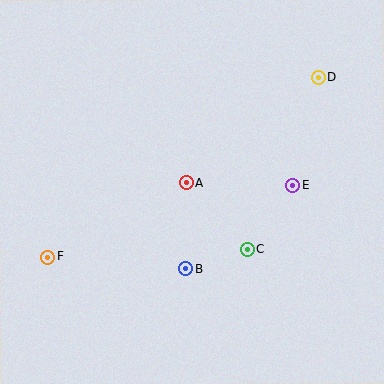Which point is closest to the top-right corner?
Point D is closest to the top-right corner.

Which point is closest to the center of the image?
Point A at (186, 183) is closest to the center.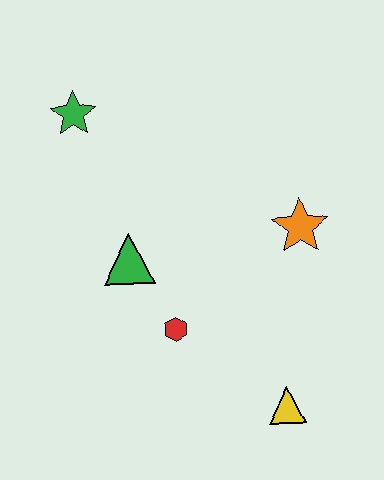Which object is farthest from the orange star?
The green star is farthest from the orange star.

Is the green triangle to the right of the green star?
Yes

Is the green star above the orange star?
Yes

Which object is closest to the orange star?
The red hexagon is closest to the orange star.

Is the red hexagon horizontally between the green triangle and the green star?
No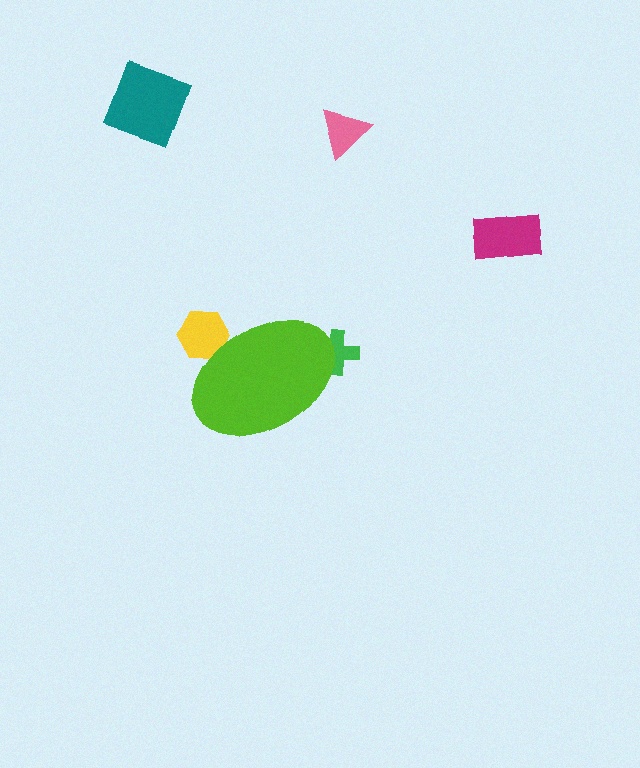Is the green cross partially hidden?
Yes, the green cross is partially hidden behind the lime ellipse.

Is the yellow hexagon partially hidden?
Yes, the yellow hexagon is partially hidden behind the lime ellipse.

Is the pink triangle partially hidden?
No, the pink triangle is fully visible.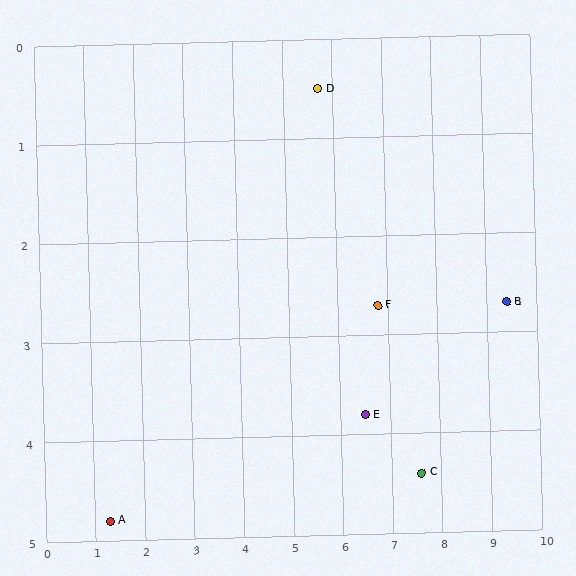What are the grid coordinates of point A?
Point A is at approximately (1.3, 4.8).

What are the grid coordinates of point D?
Point D is at approximately (5.7, 0.5).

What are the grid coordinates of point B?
Point B is at approximately (9.4, 2.7).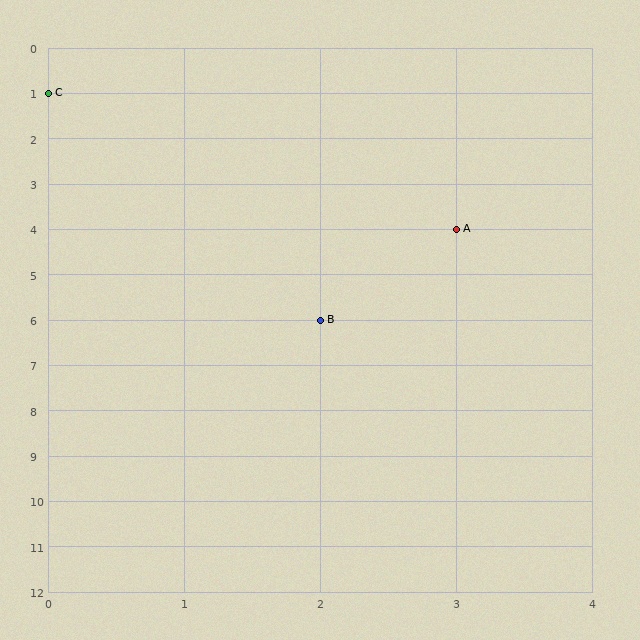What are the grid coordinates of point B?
Point B is at grid coordinates (2, 6).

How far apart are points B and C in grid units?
Points B and C are 2 columns and 5 rows apart (about 5.4 grid units diagonally).